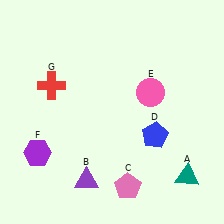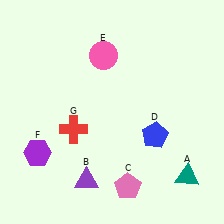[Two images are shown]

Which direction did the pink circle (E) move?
The pink circle (E) moved left.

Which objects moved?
The objects that moved are: the pink circle (E), the red cross (G).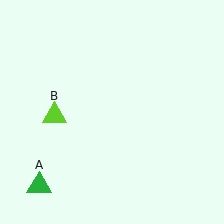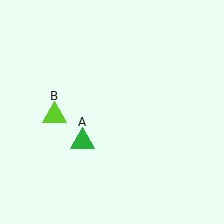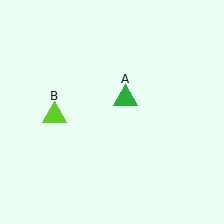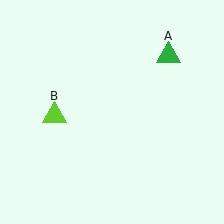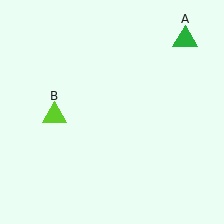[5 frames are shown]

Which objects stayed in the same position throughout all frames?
Lime triangle (object B) remained stationary.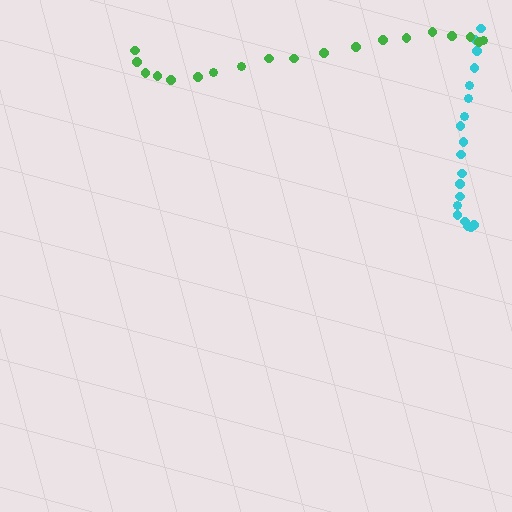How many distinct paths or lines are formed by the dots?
There are 2 distinct paths.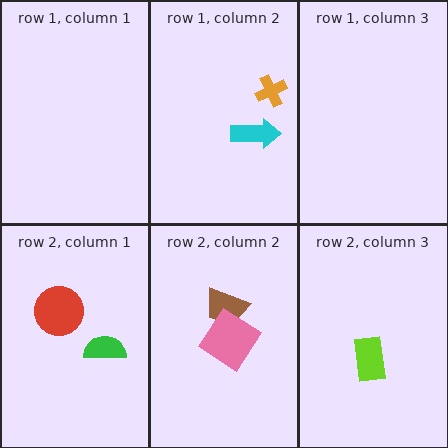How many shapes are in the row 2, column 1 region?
2.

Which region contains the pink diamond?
The row 2, column 2 region.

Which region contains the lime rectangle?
The row 2, column 3 region.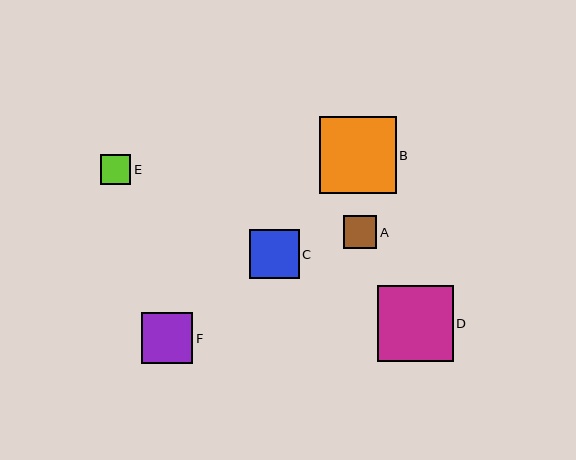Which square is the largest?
Square B is the largest with a size of approximately 77 pixels.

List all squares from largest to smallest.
From largest to smallest: B, D, F, C, A, E.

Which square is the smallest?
Square E is the smallest with a size of approximately 30 pixels.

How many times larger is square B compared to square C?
Square B is approximately 1.5 times the size of square C.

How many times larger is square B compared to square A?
Square B is approximately 2.3 times the size of square A.